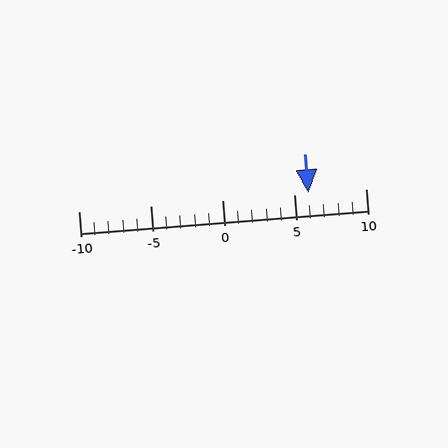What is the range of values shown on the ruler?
The ruler shows values from -10 to 10.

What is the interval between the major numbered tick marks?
The major tick marks are spaced 5 units apart.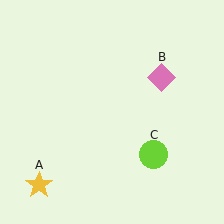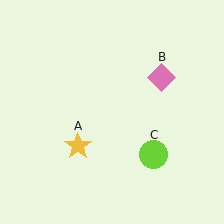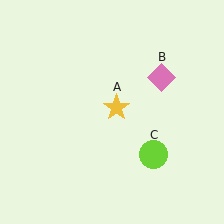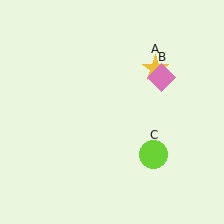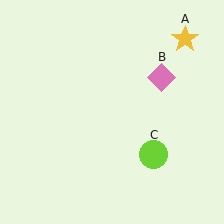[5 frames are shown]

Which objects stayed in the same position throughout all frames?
Pink diamond (object B) and lime circle (object C) remained stationary.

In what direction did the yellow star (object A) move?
The yellow star (object A) moved up and to the right.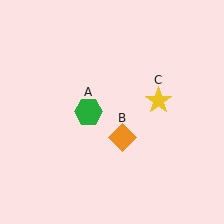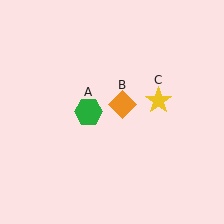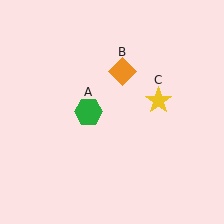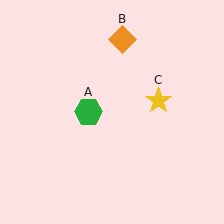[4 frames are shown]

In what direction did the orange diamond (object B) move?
The orange diamond (object B) moved up.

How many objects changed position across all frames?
1 object changed position: orange diamond (object B).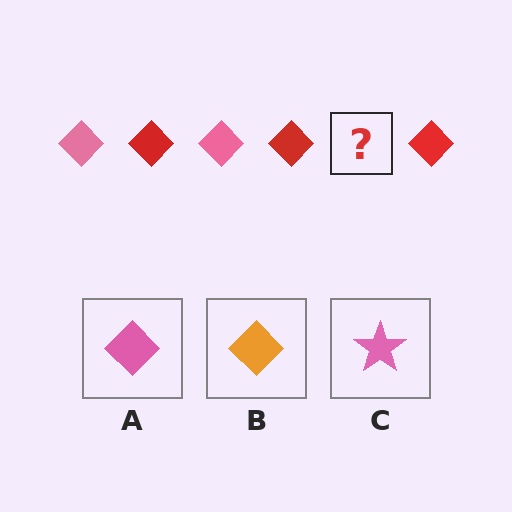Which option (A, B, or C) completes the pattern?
A.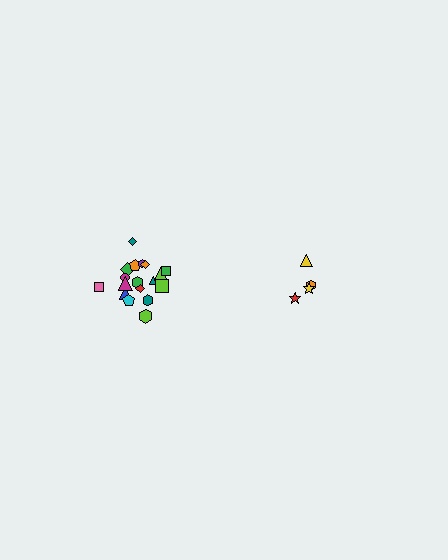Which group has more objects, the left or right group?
The left group.